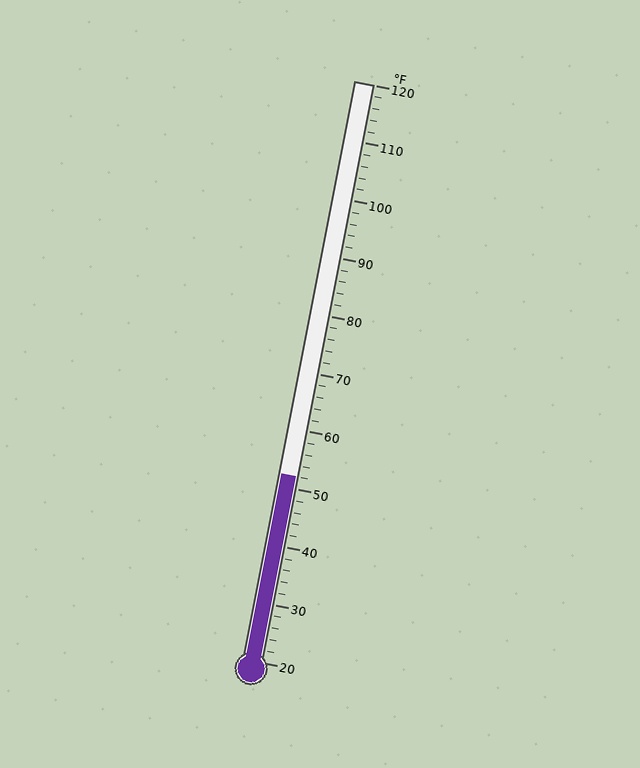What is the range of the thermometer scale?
The thermometer scale ranges from 20°F to 120°F.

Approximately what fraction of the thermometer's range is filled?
The thermometer is filled to approximately 30% of its range.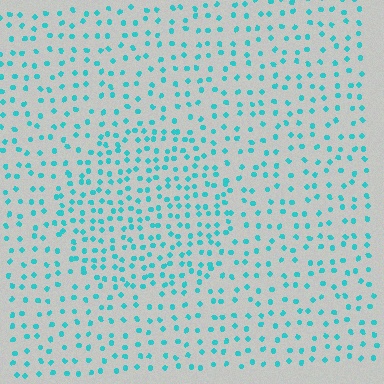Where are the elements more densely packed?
The elements are more densely packed inside the circle boundary.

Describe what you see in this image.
The image contains small cyan elements arranged at two different densities. A circle-shaped region is visible where the elements are more densely packed than the surrounding area.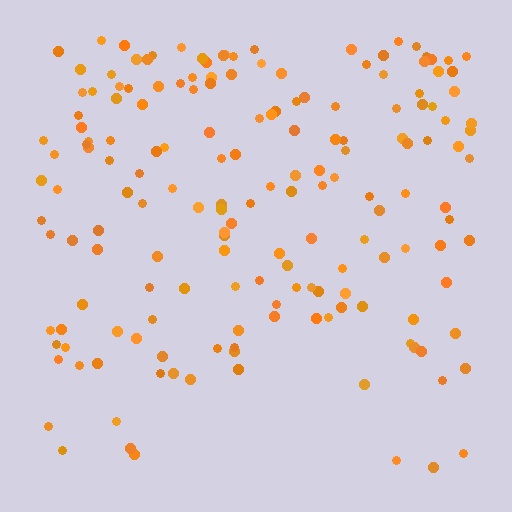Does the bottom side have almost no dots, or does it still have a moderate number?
Still a moderate number, just noticeably fewer than the top.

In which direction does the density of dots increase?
From bottom to top, with the top side densest.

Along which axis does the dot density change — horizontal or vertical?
Vertical.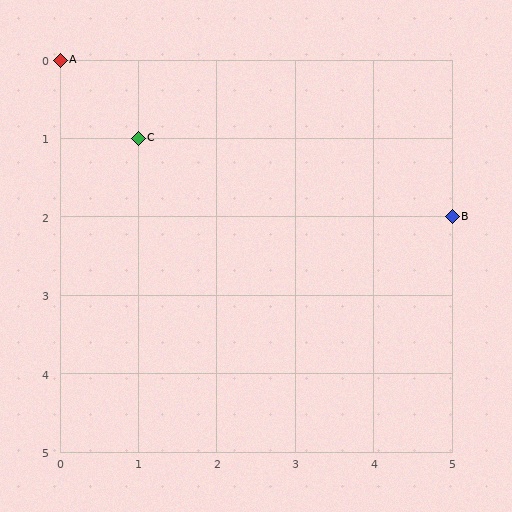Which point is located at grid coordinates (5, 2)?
Point B is at (5, 2).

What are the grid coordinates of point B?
Point B is at grid coordinates (5, 2).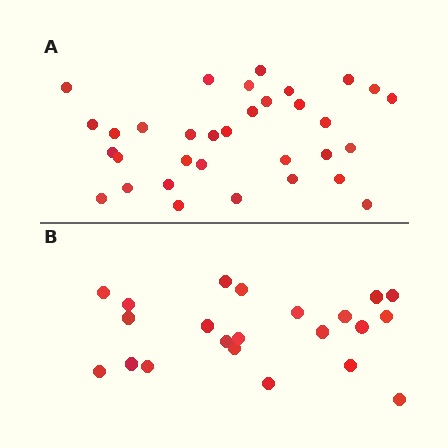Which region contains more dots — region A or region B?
Region A (the top region) has more dots.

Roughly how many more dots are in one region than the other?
Region A has roughly 12 or so more dots than region B.